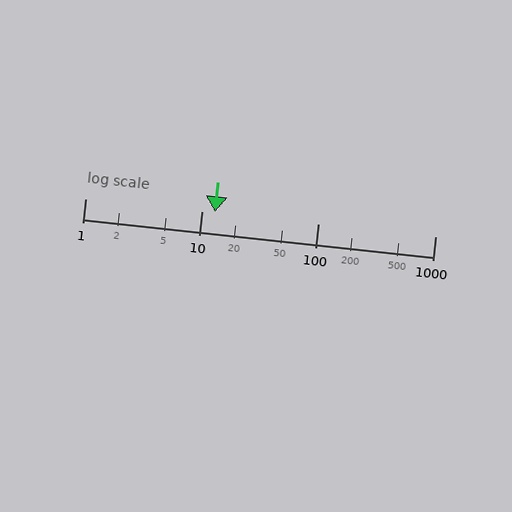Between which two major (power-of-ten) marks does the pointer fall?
The pointer is between 10 and 100.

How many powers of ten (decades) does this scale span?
The scale spans 3 decades, from 1 to 1000.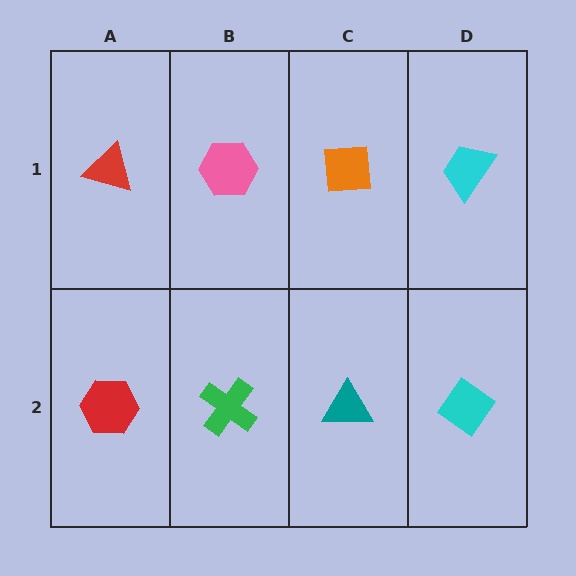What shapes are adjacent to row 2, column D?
A cyan trapezoid (row 1, column D), a teal triangle (row 2, column C).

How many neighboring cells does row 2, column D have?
2.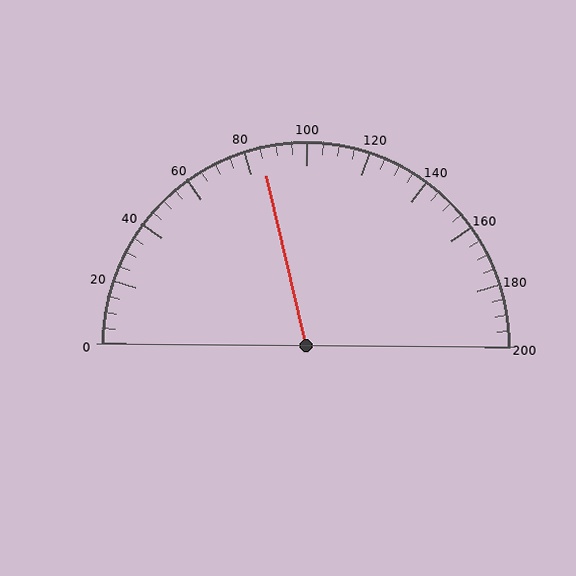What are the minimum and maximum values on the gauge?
The gauge ranges from 0 to 200.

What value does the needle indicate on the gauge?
The needle indicates approximately 85.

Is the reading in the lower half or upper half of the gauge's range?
The reading is in the lower half of the range (0 to 200).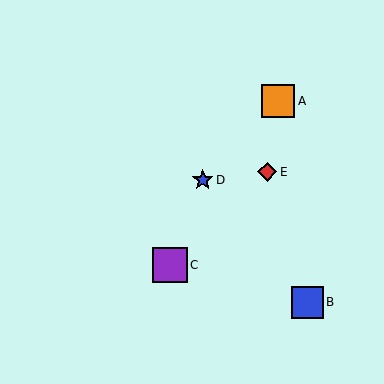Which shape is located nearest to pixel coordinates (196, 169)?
The blue star (labeled D) at (203, 180) is nearest to that location.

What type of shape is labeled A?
Shape A is an orange square.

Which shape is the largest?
The purple square (labeled C) is the largest.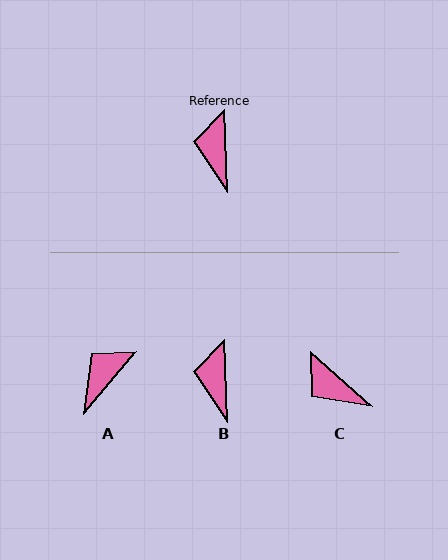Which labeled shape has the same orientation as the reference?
B.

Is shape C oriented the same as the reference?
No, it is off by about 46 degrees.